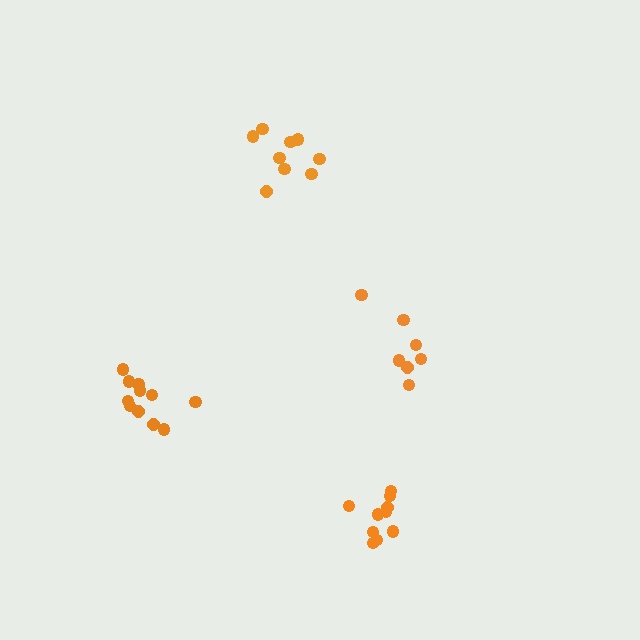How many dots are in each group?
Group 1: 9 dots, Group 2: 7 dots, Group 3: 11 dots, Group 4: 10 dots (37 total).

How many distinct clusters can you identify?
There are 4 distinct clusters.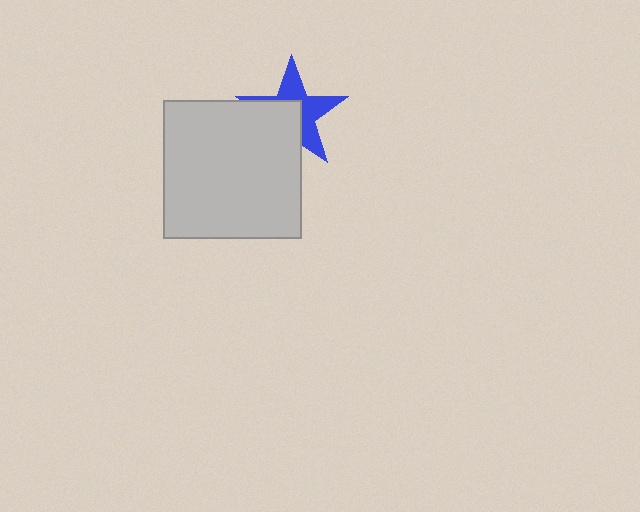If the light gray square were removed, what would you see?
You would see the complete blue star.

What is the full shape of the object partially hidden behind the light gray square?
The partially hidden object is a blue star.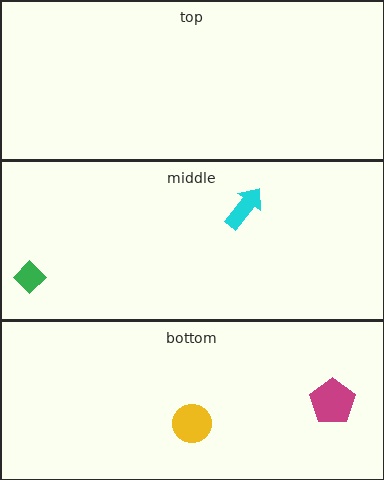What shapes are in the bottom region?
The yellow circle, the magenta pentagon.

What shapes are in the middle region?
The cyan arrow, the green diamond.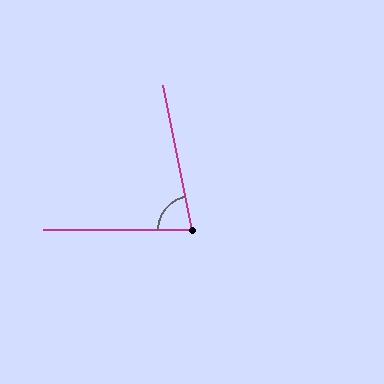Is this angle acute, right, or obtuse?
It is acute.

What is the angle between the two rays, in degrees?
Approximately 79 degrees.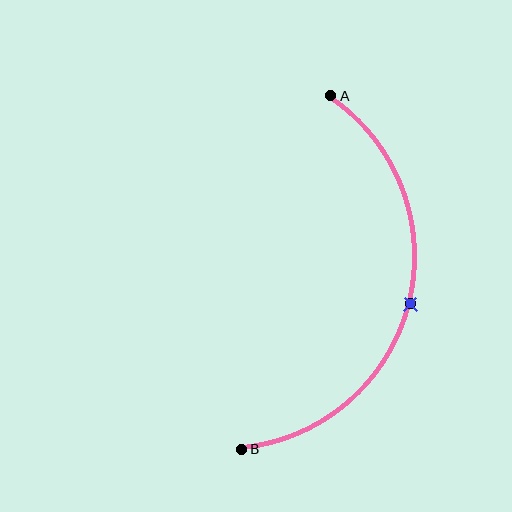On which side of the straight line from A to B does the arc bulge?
The arc bulges to the right of the straight line connecting A and B.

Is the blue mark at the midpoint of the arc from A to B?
Yes. The blue mark lies on the arc at equal arc-length from both A and B — it is the arc midpoint.